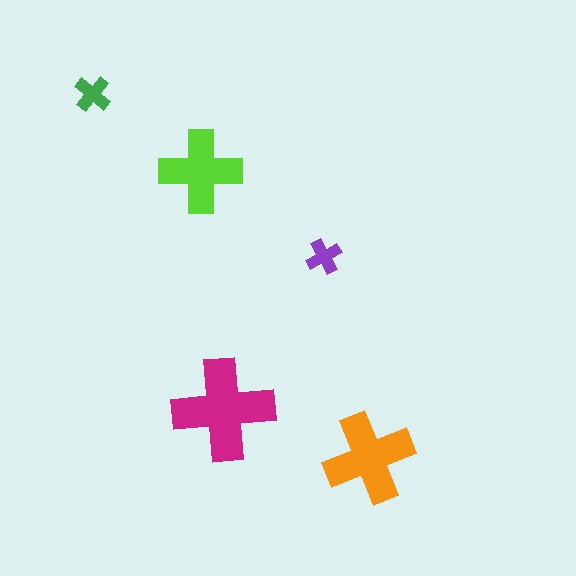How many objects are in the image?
There are 5 objects in the image.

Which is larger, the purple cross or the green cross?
The green one.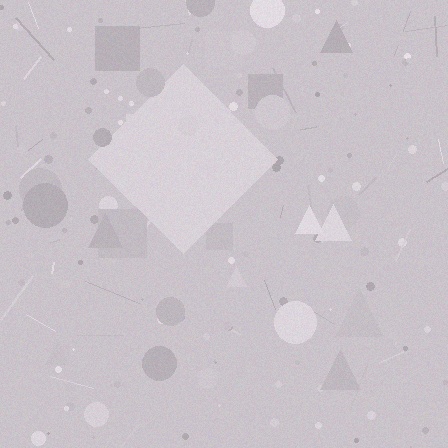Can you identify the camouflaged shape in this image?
The camouflaged shape is a diamond.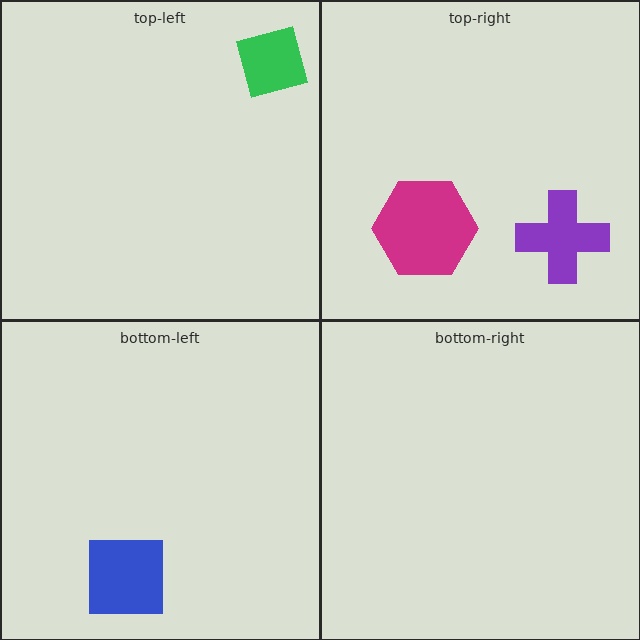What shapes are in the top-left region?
The green square.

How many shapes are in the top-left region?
1.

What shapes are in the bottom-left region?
The blue square.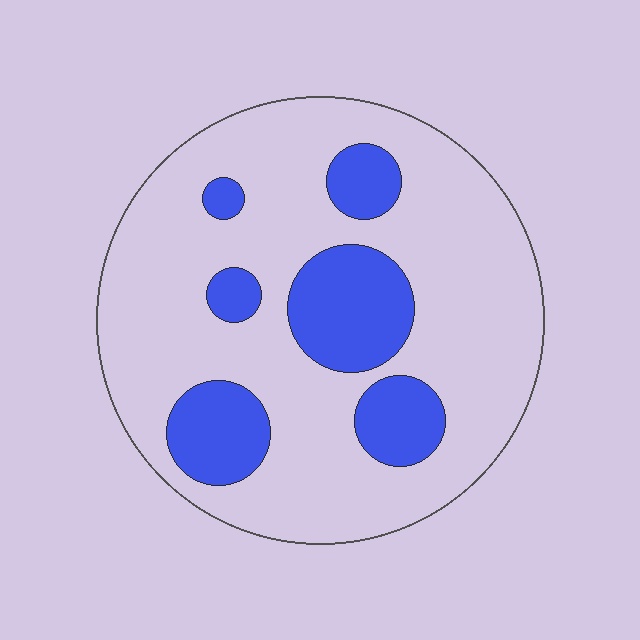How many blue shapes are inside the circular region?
6.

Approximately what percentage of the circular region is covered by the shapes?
Approximately 25%.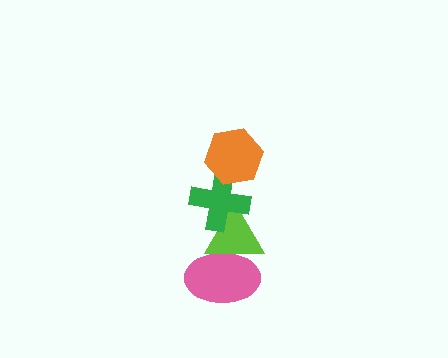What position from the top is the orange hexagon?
The orange hexagon is 1st from the top.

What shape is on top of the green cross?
The orange hexagon is on top of the green cross.